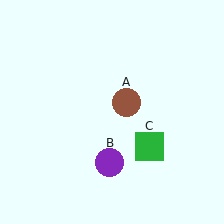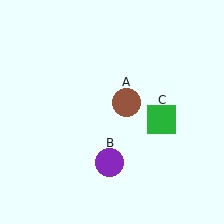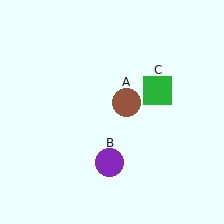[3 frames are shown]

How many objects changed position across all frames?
1 object changed position: green square (object C).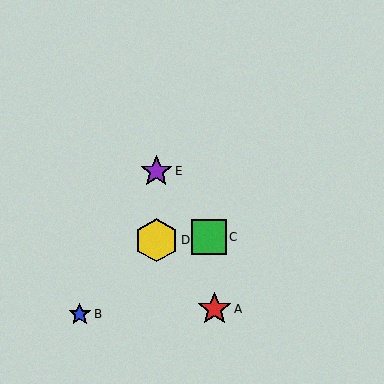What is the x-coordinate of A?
Object A is at x≈215.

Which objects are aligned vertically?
Objects D, E are aligned vertically.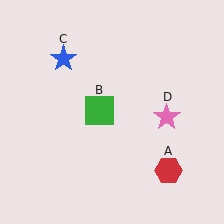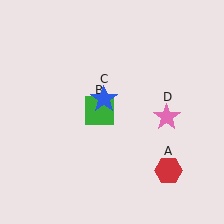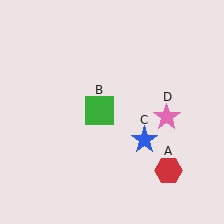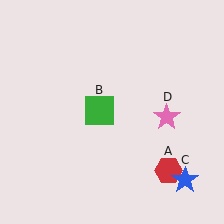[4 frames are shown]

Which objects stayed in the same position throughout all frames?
Red hexagon (object A) and green square (object B) and pink star (object D) remained stationary.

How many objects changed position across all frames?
1 object changed position: blue star (object C).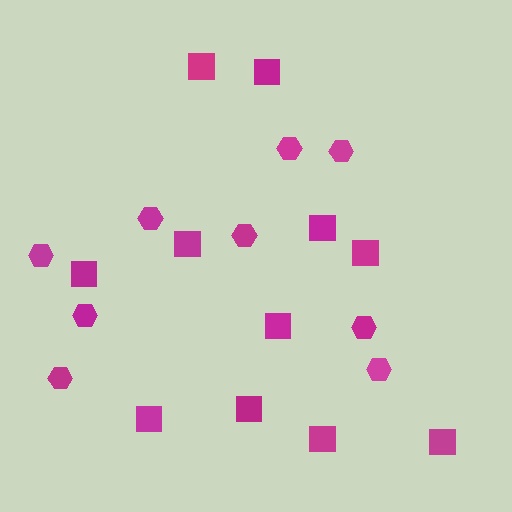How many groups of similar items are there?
There are 2 groups: one group of squares (11) and one group of hexagons (9).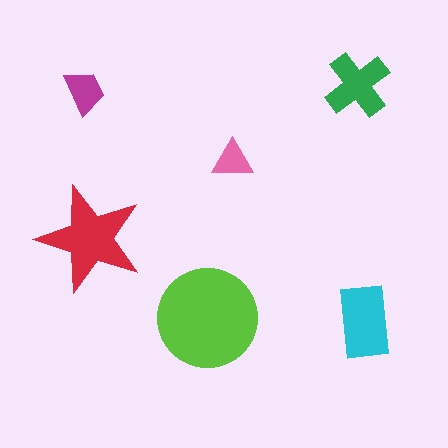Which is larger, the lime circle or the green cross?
The lime circle.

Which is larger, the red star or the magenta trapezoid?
The red star.